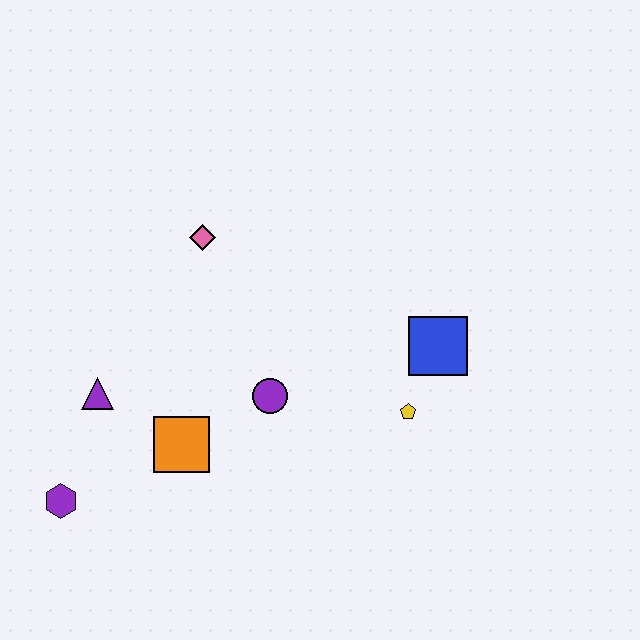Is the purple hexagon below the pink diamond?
Yes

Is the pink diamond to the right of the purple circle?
No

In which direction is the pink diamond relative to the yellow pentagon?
The pink diamond is to the left of the yellow pentagon.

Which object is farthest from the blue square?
The purple hexagon is farthest from the blue square.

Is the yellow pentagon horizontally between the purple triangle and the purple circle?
No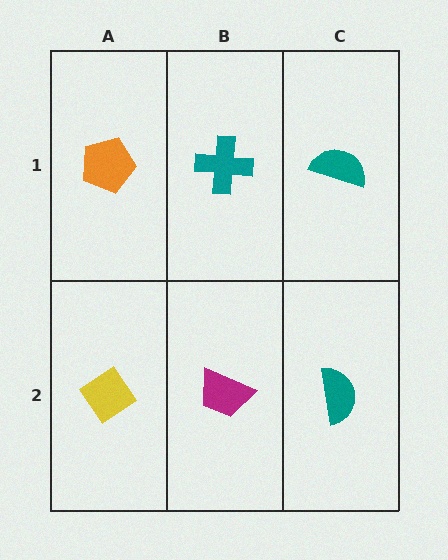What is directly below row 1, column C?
A teal semicircle.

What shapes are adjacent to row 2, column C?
A teal semicircle (row 1, column C), a magenta trapezoid (row 2, column B).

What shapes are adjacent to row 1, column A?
A yellow diamond (row 2, column A), a teal cross (row 1, column B).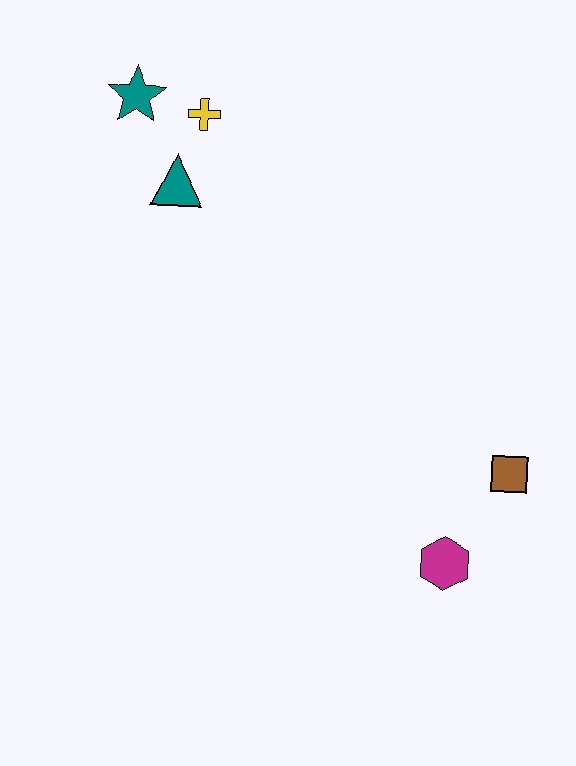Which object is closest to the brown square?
The magenta hexagon is closest to the brown square.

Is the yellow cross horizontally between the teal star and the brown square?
Yes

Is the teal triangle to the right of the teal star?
Yes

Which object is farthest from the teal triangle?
The magenta hexagon is farthest from the teal triangle.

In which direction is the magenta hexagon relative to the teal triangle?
The magenta hexagon is below the teal triangle.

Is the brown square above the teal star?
No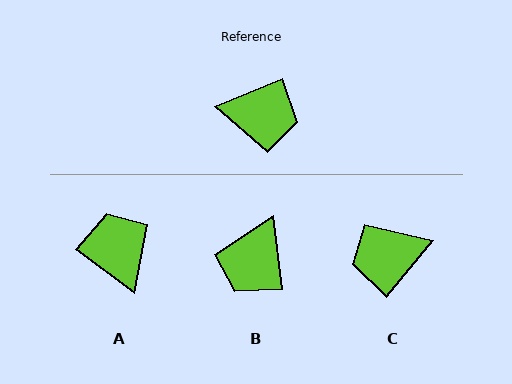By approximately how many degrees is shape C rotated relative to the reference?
Approximately 152 degrees clockwise.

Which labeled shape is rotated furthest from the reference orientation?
C, about 152 degrees away.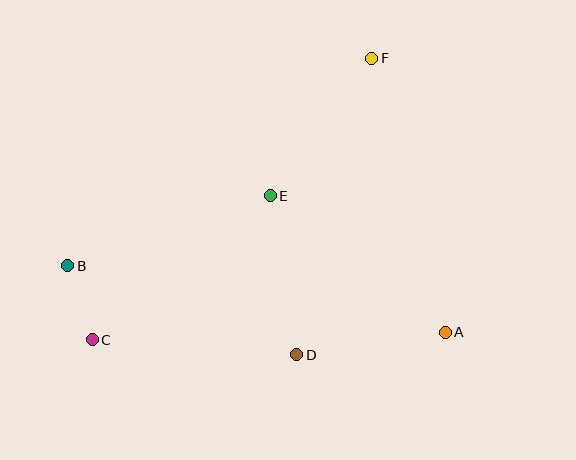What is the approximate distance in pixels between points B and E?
The distance between B and E is approximately 214 pixels.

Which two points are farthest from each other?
Points C and F are farthest from each other.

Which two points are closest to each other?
Points B and C are closest to each other.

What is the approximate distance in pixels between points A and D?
The distance between A and D is approximately 150 pixels.